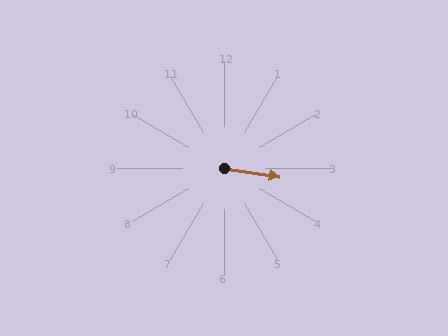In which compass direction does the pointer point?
East.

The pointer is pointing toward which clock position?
Roughly 3 o'clock.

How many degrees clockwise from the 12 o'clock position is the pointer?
Approximately 99 degrees.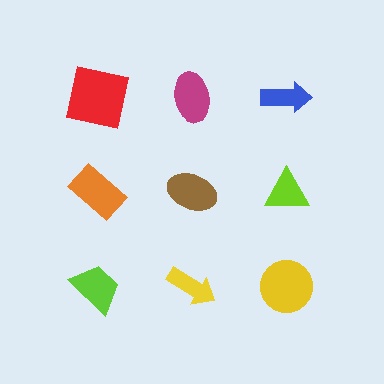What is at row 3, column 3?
A yellow circle.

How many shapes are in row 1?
3 shapes.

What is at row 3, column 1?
A lime trapezoid.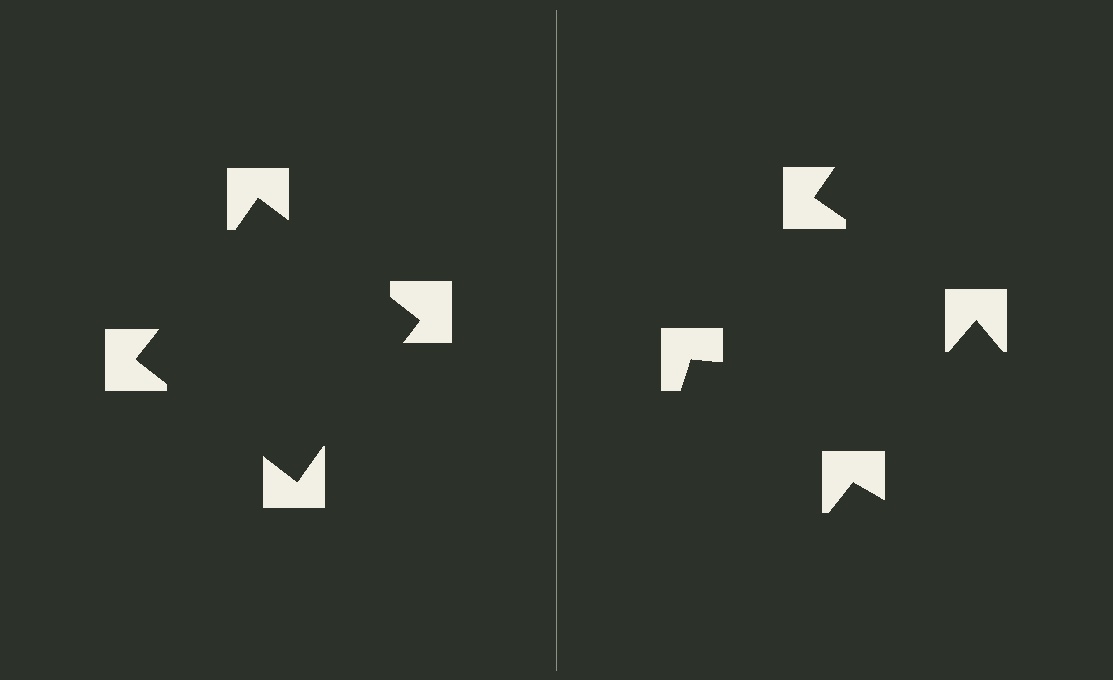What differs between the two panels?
The notched squares are positioned identically on both sides; only the wedge orientations differ. On the left they align to a square; on the right they are misaligned.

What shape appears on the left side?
An illusory square.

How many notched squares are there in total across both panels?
8 — 4 on each side.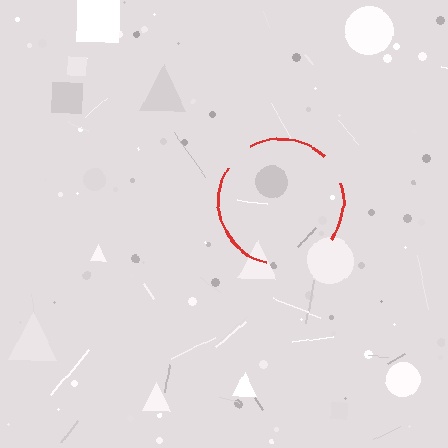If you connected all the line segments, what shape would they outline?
They would outline a circle.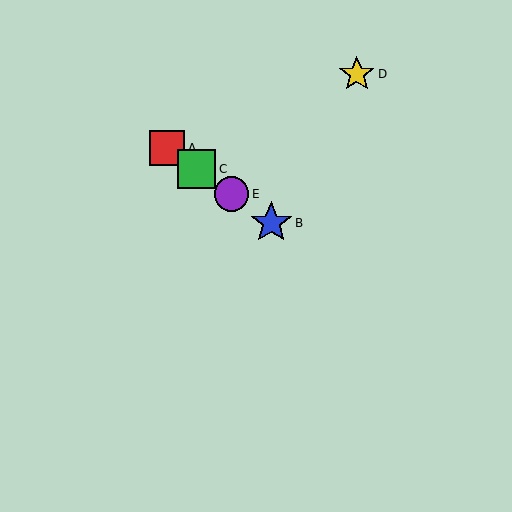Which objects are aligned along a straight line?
Objects A, B, C, E are aligned along a straight line.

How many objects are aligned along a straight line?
4 objects (A, B, C, E) are aligned along a straight line.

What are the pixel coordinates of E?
Object E is at (231, 194).